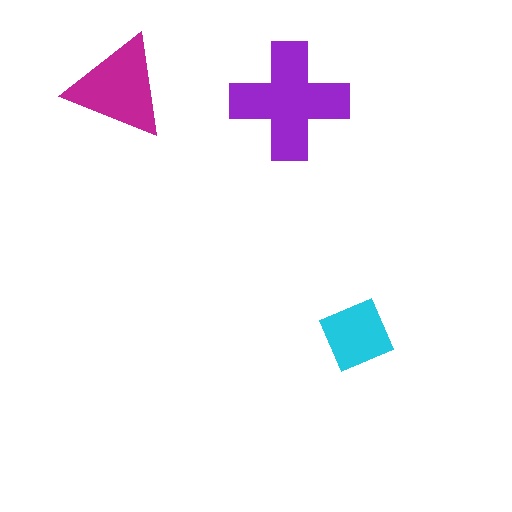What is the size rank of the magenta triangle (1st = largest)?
2nd.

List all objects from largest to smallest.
The purple cross, the magenta triangle, the cyan diamond.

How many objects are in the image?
There are 3 objects in the image.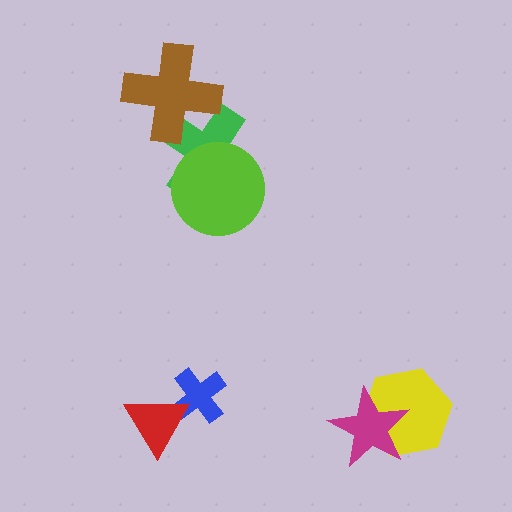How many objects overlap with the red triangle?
1 object overlaps with the red triangle.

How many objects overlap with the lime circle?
1 object overlaps with the lime circle.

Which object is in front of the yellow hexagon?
The magenta star is in front of the yellow hexagon.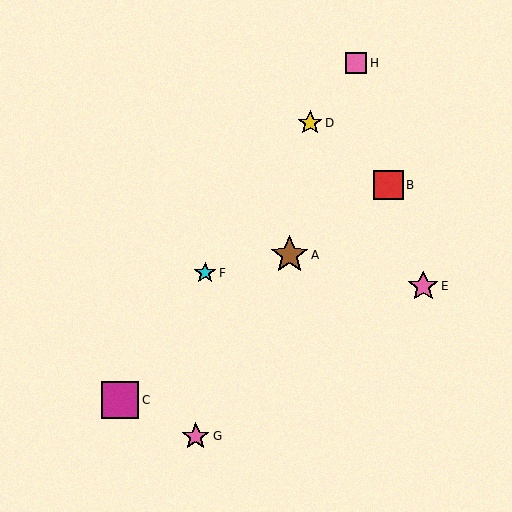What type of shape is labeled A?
Shape A is a brown star.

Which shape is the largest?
The brown star (labeled A) is the largest.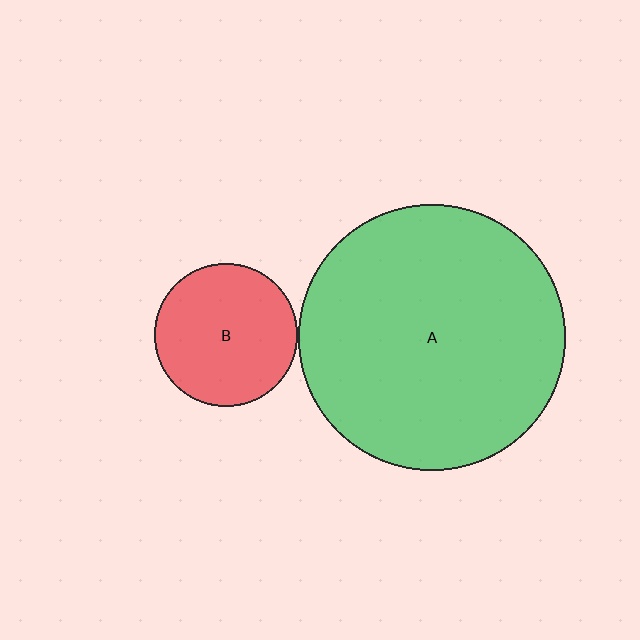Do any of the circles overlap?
No, none of the circles overlap.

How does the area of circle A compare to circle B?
Approximately 3.5 times.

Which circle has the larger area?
Circle A (green).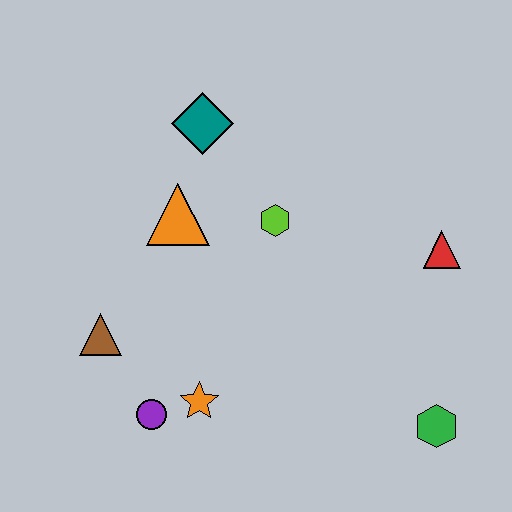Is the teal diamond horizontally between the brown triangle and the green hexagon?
Yes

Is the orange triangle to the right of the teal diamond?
No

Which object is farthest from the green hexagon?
The teal diamond is farthest from the green hexagon.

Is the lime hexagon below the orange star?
No